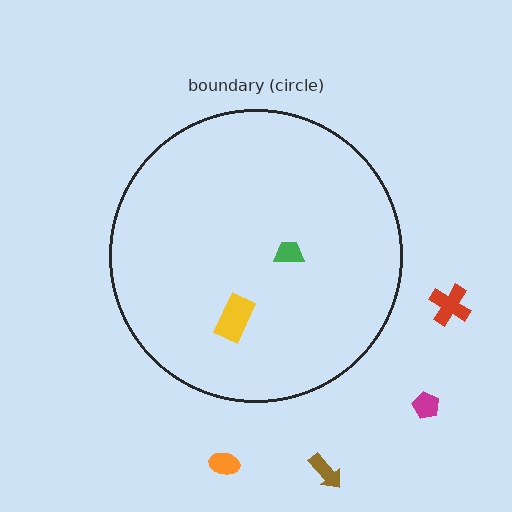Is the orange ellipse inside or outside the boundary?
Outside.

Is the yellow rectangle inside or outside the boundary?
Inside.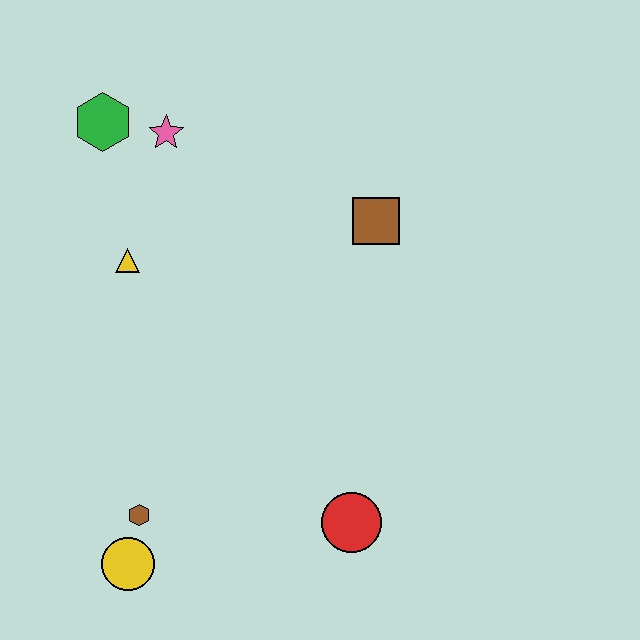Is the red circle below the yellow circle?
No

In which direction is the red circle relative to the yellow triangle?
The red circle is below the yellow triangle.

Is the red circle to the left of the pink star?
No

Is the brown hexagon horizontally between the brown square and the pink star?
No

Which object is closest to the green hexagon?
The pink star is closest to the green hexagon.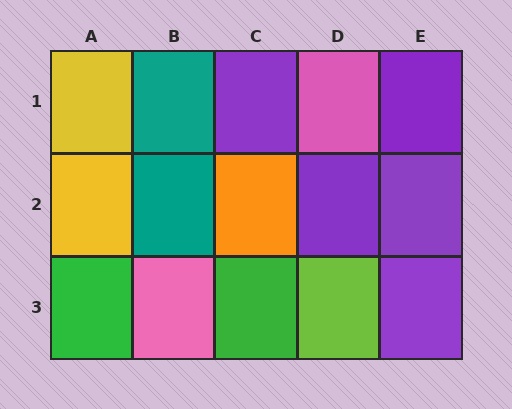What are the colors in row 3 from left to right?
Green, pink, green, lime, purple.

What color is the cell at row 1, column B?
Teal.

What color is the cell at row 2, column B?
Teal.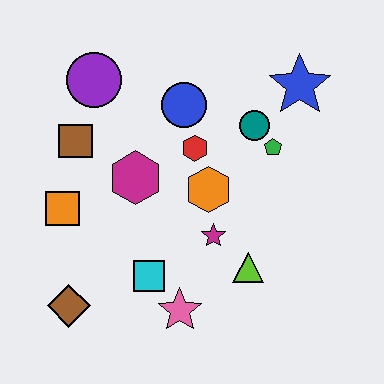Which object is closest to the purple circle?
The brown square is closest to the purple circle.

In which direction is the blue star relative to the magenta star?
The blue star is above the magenta star.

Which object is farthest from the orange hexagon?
The brown diamond is farthest from the orange hexagon.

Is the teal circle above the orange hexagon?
Yes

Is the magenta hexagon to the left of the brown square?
No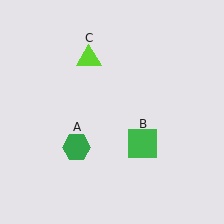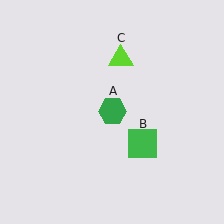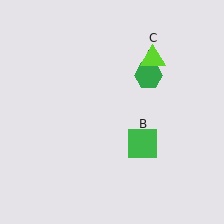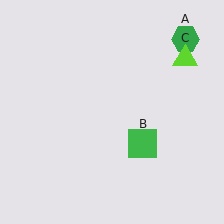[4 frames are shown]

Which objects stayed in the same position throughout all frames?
Green square (object B) remained stationary.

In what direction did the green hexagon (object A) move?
The green hexagon (object A) moved up and to the right.